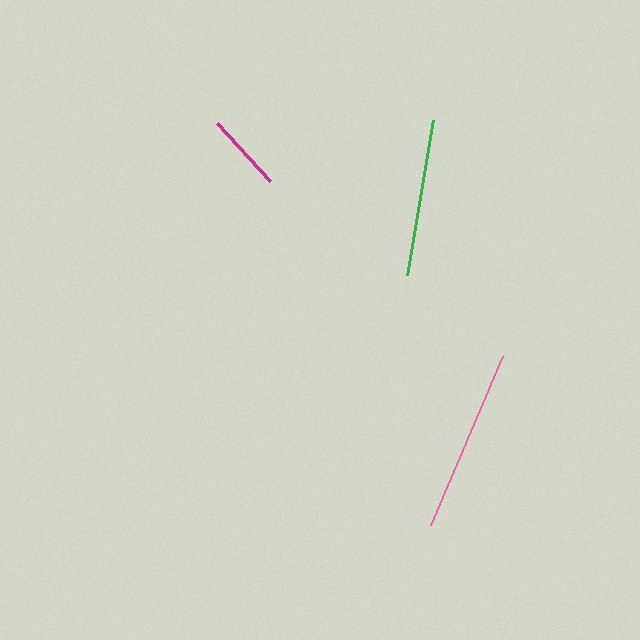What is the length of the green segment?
The green segment is approximately 157 pixels long.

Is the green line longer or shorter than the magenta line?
The green line is longer than the magenta line.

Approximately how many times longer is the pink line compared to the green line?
The pink line is approximately 1.2 times the length of the green line.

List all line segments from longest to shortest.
From longest to shortest: pink, green, magenta.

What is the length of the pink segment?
The pink segment is approximately 184 pixels long.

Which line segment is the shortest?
The magenta line is the shortest at approximately 79 pixels.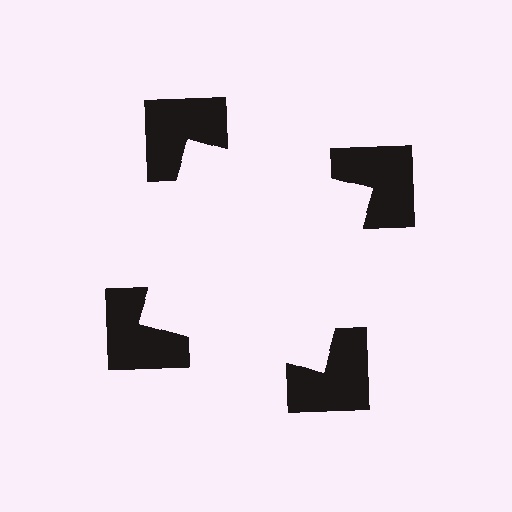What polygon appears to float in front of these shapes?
An illusory square — its edges are inferred from the aligned wedge cuts in the notched squares, not physically drawn.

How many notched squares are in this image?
There are 4 — one at each vertex of the illusory square.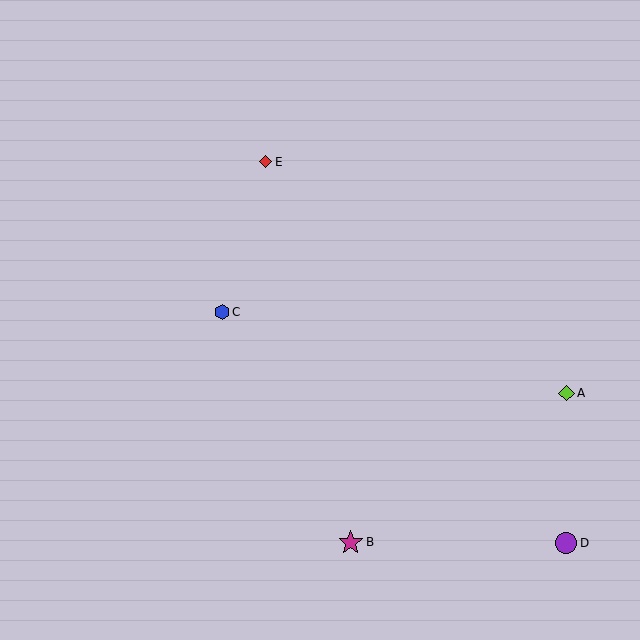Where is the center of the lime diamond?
The center of the lime diamond is at (567, 393).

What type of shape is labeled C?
Shape C is a blue hexagon.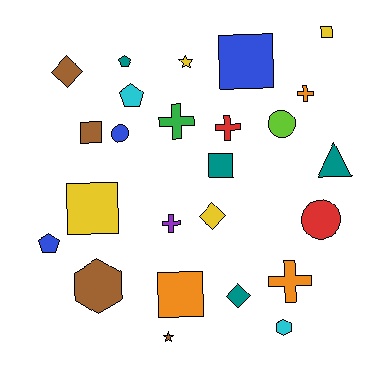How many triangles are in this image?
There is 1 triangle.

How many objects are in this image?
There are 25 objects.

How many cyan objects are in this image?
There are 2 cyan objects.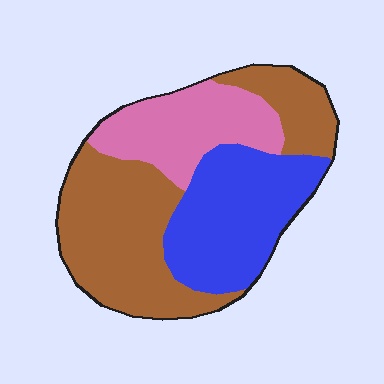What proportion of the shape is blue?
Blue covers 31% of the shape.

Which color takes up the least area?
Pink, at roughly 25%.